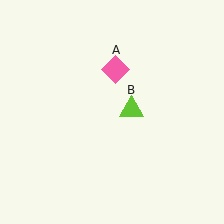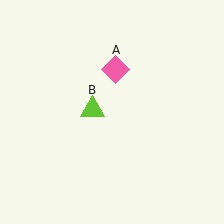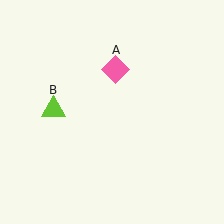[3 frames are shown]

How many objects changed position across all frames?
1 object changed position: lime triangle (object B).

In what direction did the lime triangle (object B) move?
The lime triangle (object B) moved left.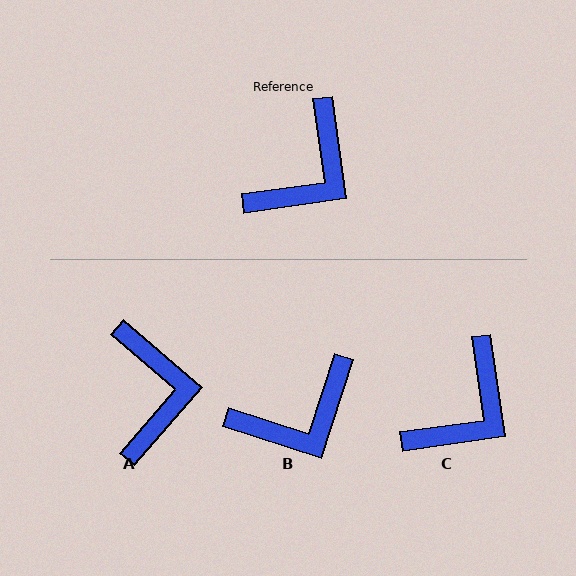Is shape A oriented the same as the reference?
No, it is off by about 41 degrees.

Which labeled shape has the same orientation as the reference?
C.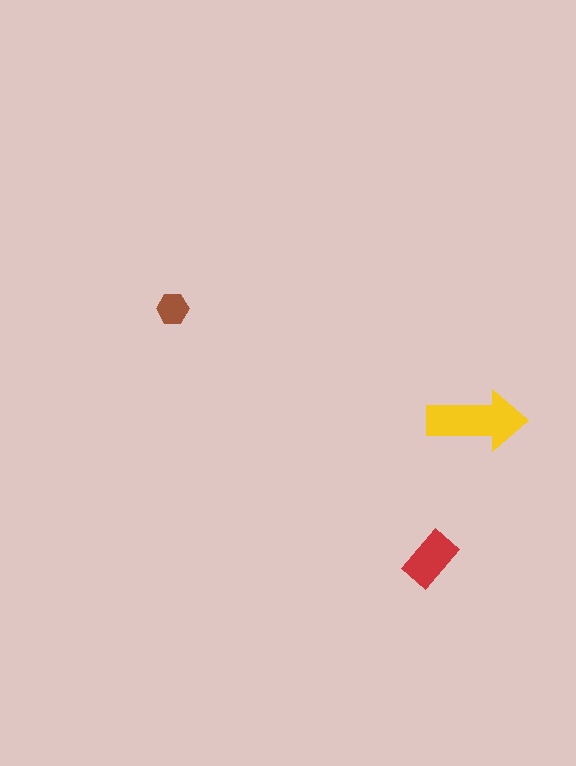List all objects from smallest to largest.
The brown hexagon, the red rectangle, the yellow arrow.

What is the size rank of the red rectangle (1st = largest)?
2nd.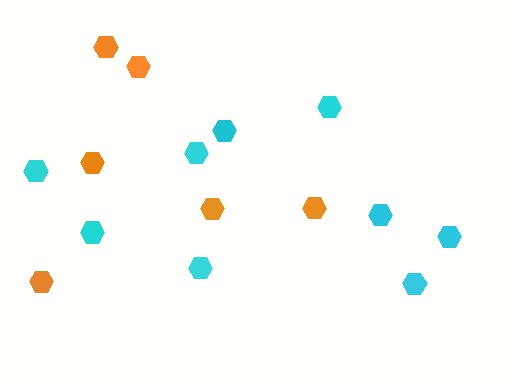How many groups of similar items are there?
There are 2 groups: one group of orange hexagons (6) and one group of cyan hexagons (9).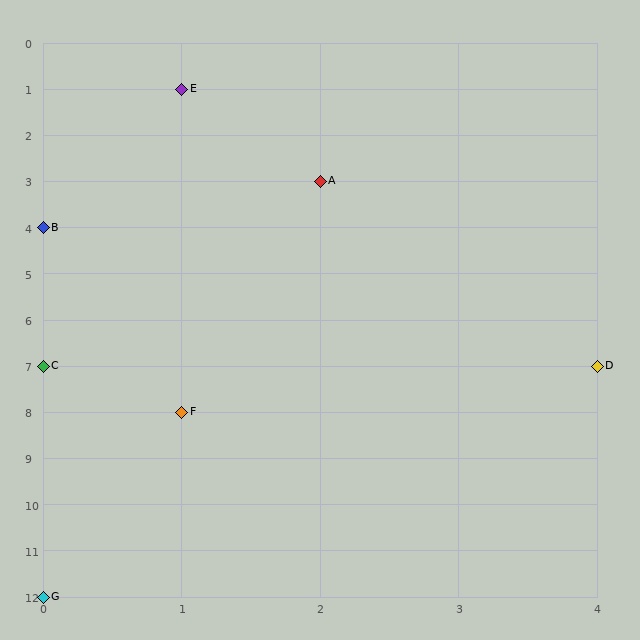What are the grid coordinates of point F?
Point F is at grid coordinates (1, 8).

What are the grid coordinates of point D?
Point D is at grid coordinates (4, 7).